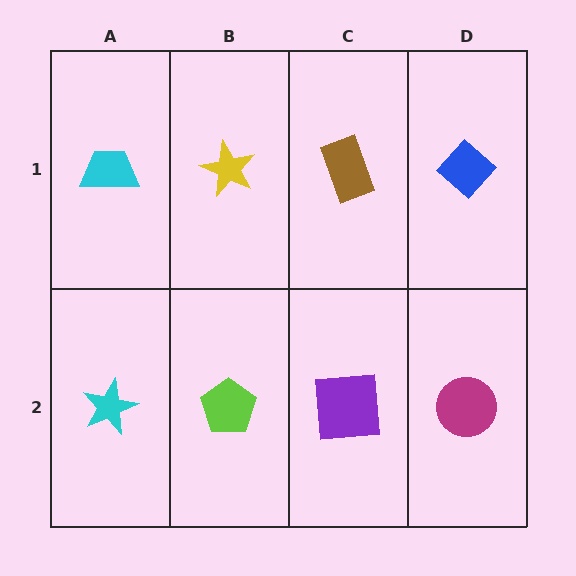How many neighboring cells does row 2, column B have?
3.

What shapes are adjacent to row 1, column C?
A purple square (row 2, column C), a yellow star (row 1, column B), a blue diamond (row 1, column D).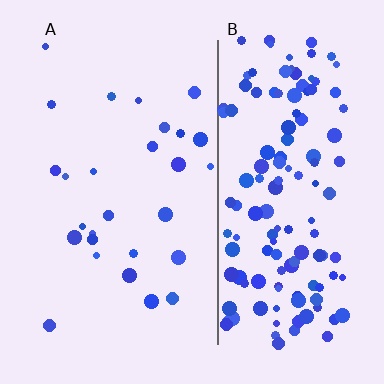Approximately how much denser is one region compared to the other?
Approximately 5.2× — region B over region A.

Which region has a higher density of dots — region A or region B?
B (the right).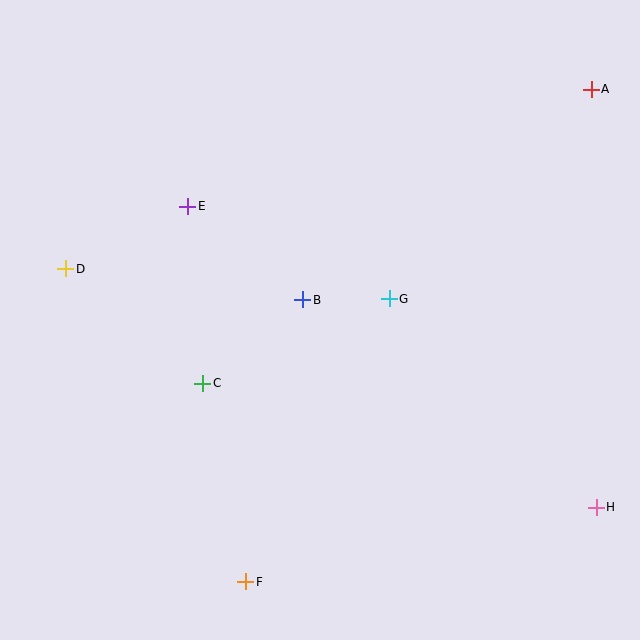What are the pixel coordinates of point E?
Point E is at (188, 206).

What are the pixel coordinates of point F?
Point F is at (246, 582).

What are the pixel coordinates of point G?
Point G is at (389, 299).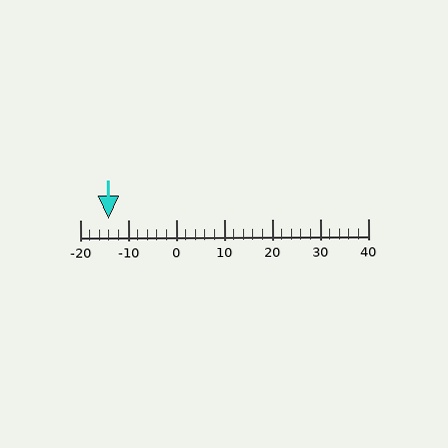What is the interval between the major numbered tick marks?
The major tick marks are spaced 10 units apart.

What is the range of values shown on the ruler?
The ruler shows values from -20 to 40.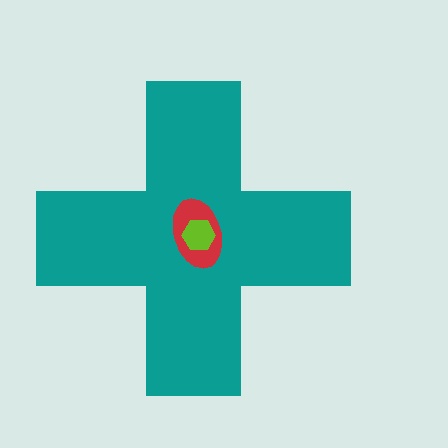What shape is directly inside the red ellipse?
The lime hexagon.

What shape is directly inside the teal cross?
The red ellipse.